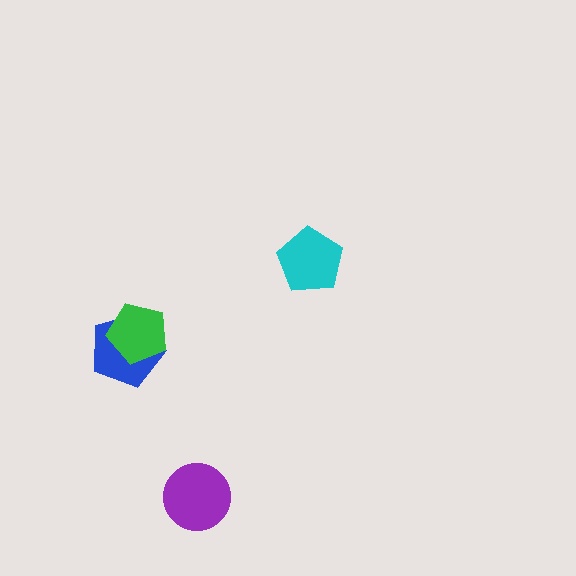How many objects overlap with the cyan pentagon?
0 objects overlap with the cyan pentagon.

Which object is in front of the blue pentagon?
The green pentagon is in front of the blue pentagon.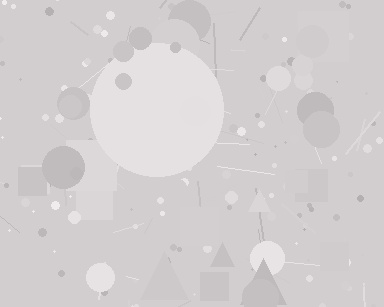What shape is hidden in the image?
A circle is hidden in the image.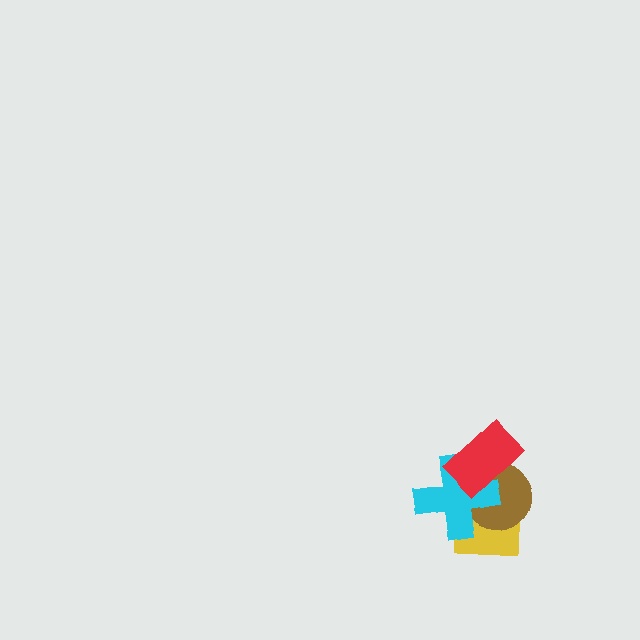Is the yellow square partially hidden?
Yes, it is partially covered by another shape.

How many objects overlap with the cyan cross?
3 objects overlap with the cyan cross.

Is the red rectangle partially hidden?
No, no other shape covers it.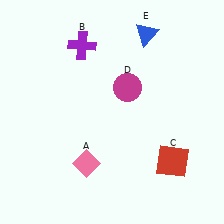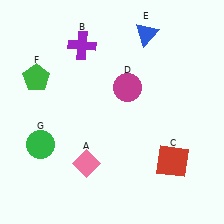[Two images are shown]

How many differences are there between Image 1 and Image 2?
There are 2 differences between the two images.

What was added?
A green pentagon (F), a green circle (G) were added in Image 2.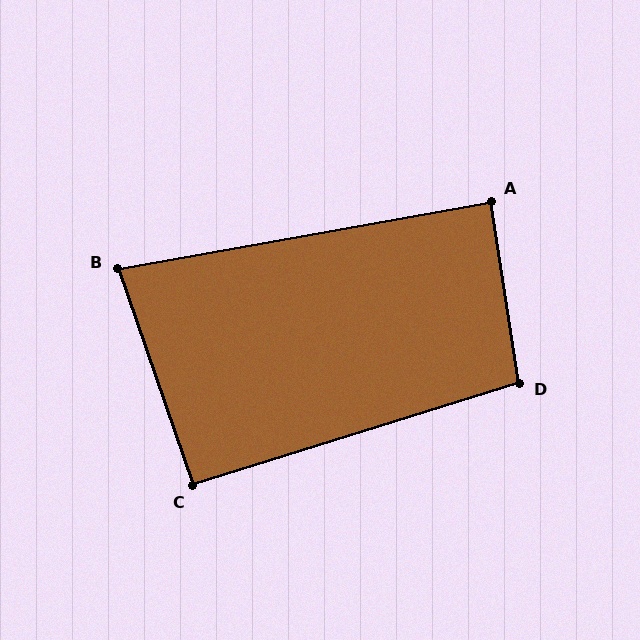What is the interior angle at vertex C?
Approximately 92 degrees (approximately right).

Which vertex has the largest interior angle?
D, at approximately 99 degrees.